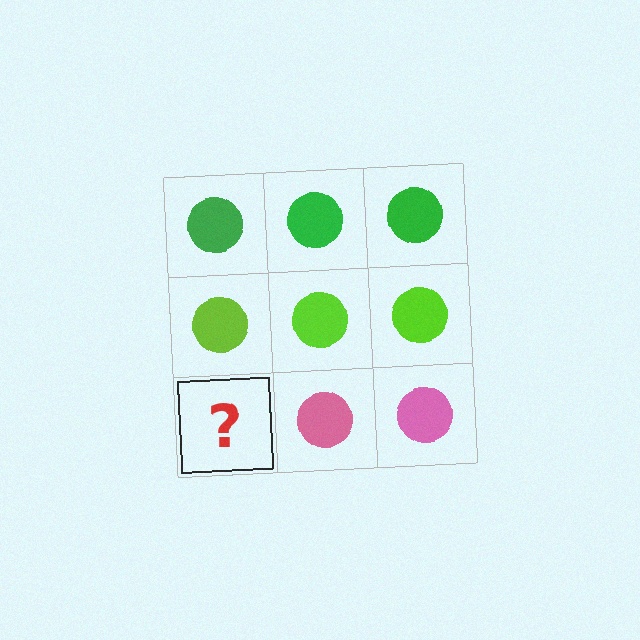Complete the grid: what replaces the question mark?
The question mark should be replaced with a pink circle.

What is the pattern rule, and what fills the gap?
The rule is that each row has a consistent color. The gap should be filled with a pink circle.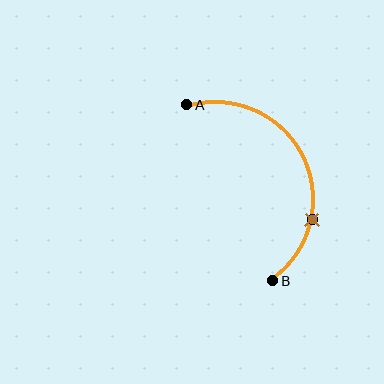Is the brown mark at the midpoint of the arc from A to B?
No. The brown mark lies on the arc but is closer to endpoint B. The arc midpoint would be at the point on the curve equidistant along the arc from both A and B.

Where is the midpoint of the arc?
The arc midpoint is the point on the curve farthest from the straight line joining A and B. It sits to the right of that line.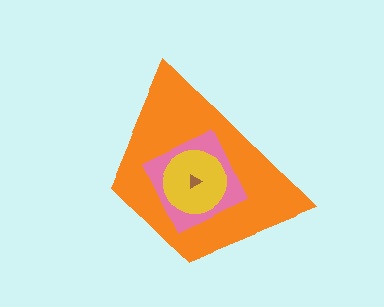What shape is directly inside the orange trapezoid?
The pink square.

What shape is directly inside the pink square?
The yellow circle.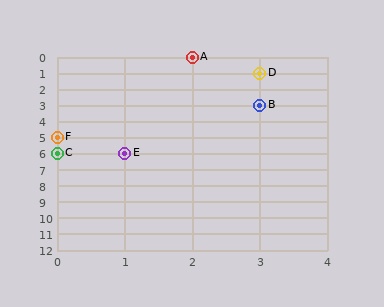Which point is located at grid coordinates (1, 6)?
Point E is at (1, 6).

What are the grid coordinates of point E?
Point E is at grid coordinates (1, 6).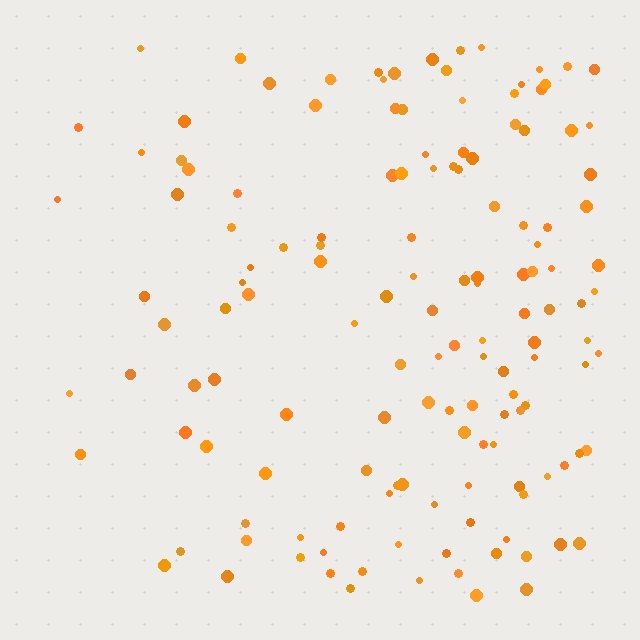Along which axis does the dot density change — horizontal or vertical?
Horizontal.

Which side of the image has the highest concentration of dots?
The right.